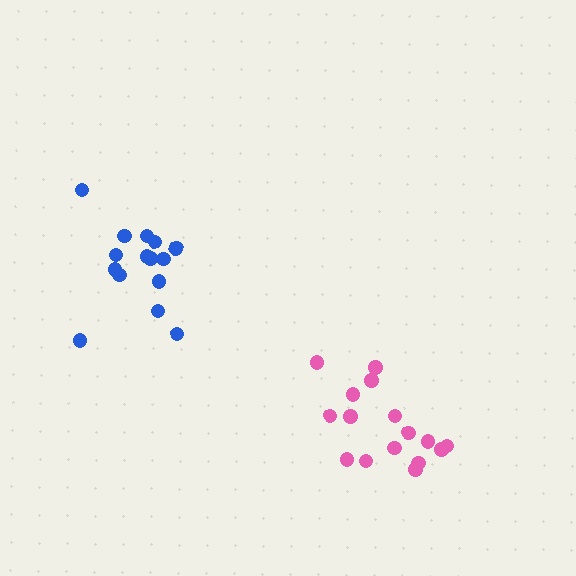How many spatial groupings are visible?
There are 2 spatial groupings.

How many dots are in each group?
Group 1: 16 dots, Group 2: 15 dots (31 total).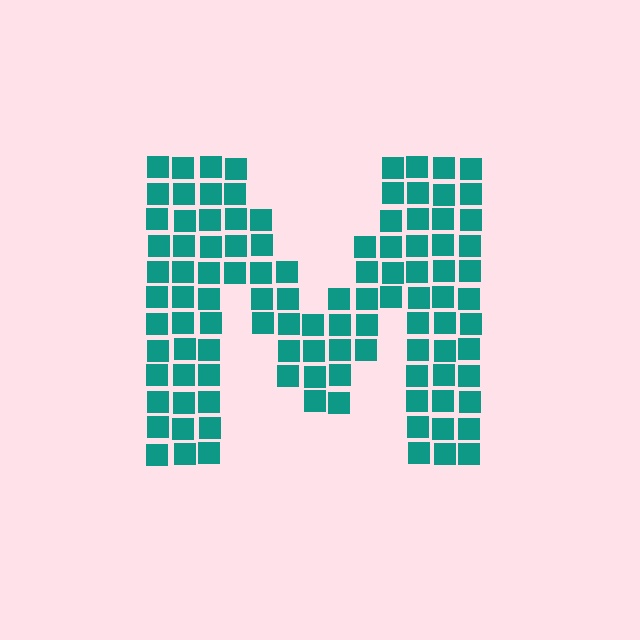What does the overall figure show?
The overall figure shows the letter M.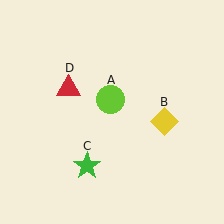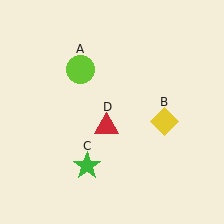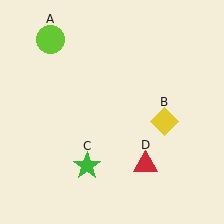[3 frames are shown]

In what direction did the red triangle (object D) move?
The red triangle (object D) moved down and to the right.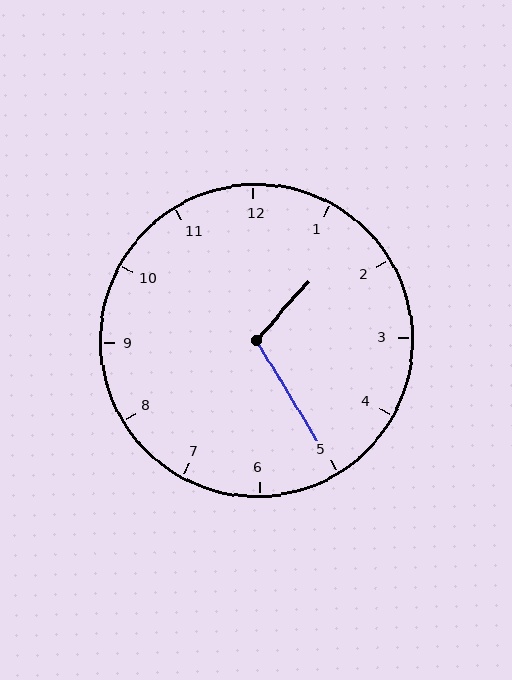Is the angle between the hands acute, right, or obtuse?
It is obtuse.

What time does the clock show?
1:25.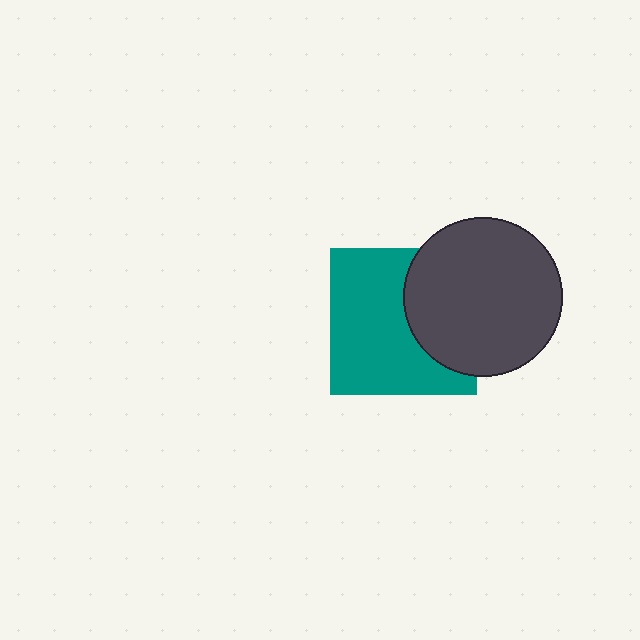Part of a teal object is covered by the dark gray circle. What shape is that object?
It is a square.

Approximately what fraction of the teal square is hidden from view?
Roughly 36% of the teal square is hidden behind the dark gray circle.